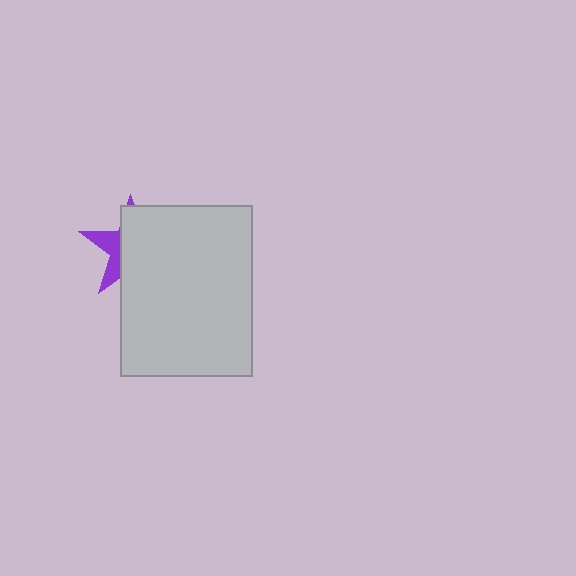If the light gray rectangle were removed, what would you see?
You would see the complete purple star.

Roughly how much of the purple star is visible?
A small part of it is visible (roughly 31%).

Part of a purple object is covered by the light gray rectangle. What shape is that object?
It is a star.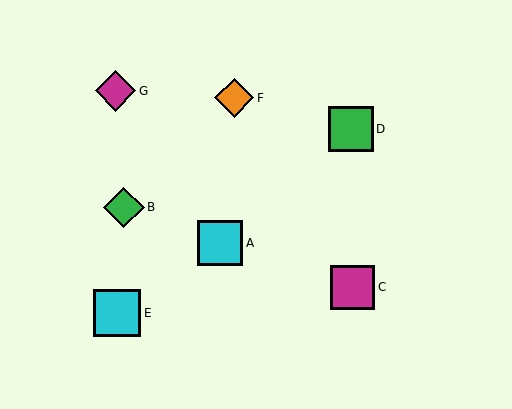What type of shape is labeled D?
Shape D is a green square.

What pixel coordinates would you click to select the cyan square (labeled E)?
Click at (117, 313) to select the cyan square E.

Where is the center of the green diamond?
The center of the green diamond is at (124, 207).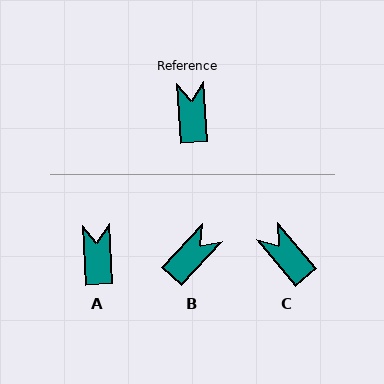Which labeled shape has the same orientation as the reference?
A.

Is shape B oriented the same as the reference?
No, it is off by about 46 degrees.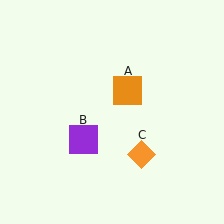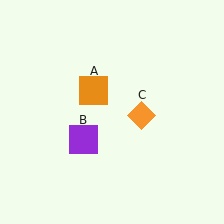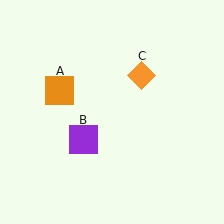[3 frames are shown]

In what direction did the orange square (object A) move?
The orange square (object A) moved left.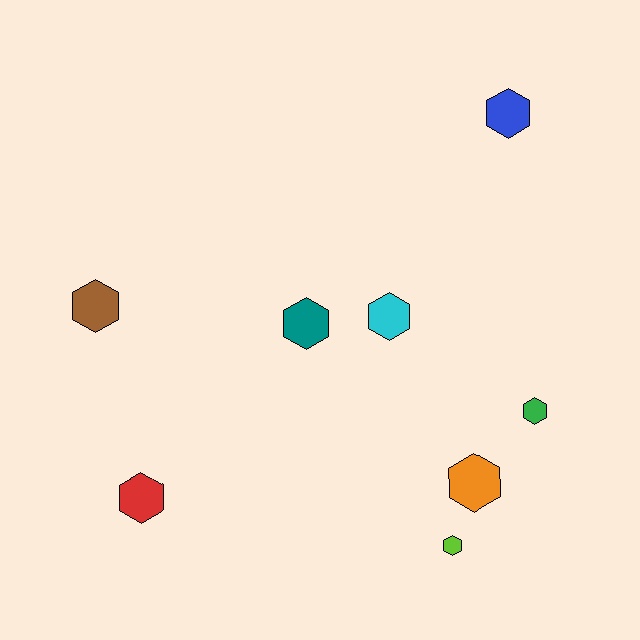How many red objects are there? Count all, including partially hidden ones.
There is 1 red object.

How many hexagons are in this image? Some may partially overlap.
There are 8 hexagons.